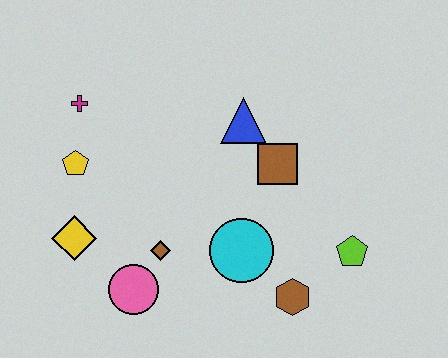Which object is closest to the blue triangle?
The brown square is closest to the blue triangle.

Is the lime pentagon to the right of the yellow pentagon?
Yes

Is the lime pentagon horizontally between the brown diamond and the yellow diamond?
No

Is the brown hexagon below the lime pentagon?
Yes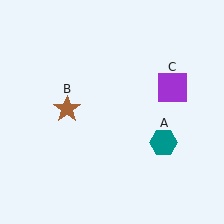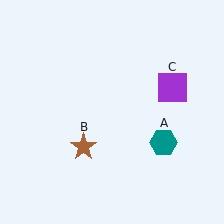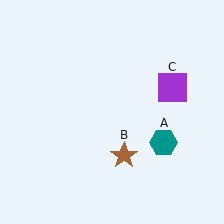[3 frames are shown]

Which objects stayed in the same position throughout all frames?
Teal hexagon (object A) and purple square (object C) remained stationary.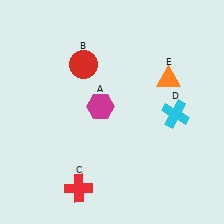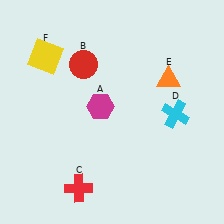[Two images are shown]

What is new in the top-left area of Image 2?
A yellow square (F) was added in the top-left area of Image 2.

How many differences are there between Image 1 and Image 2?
There is 1 difference between the two images.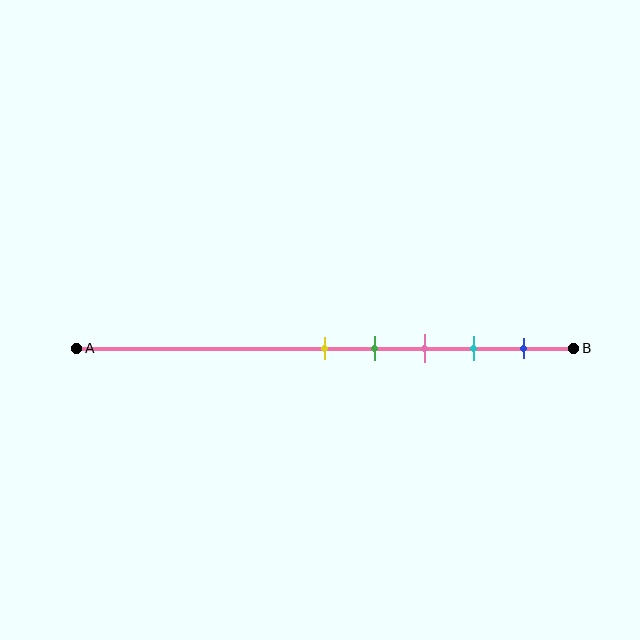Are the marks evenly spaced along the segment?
Yes, the marks are approximately evenly spaced.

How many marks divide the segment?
There are 5 marks dividing the segment.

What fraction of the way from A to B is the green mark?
The green mark is approximately 60% (0.6) of the way from A to B.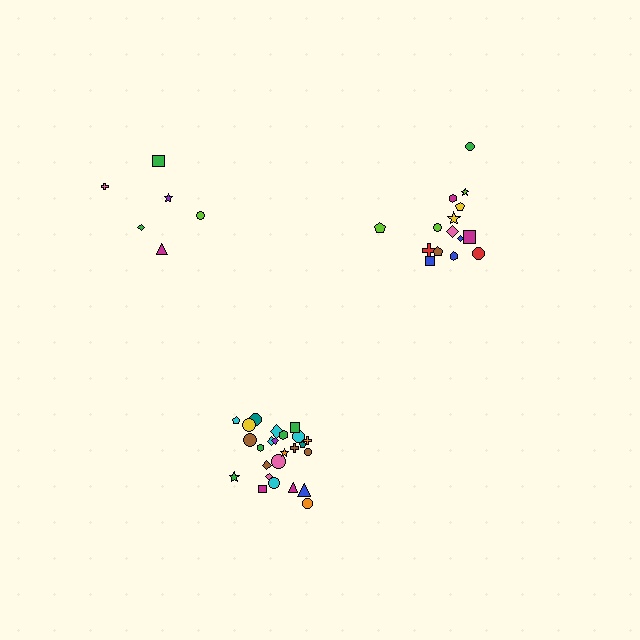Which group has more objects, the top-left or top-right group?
The top-right group.